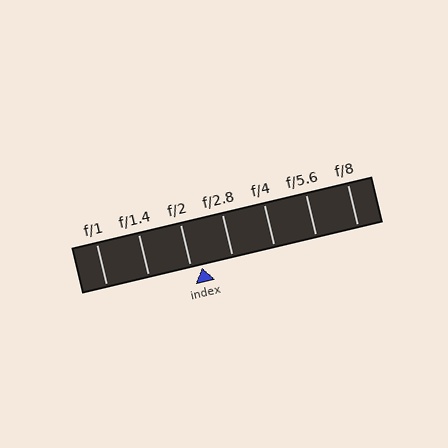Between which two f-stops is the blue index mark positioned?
The index mark is between f/2 and f/2.8.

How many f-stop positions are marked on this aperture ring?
There are 7 f-stop positions marked.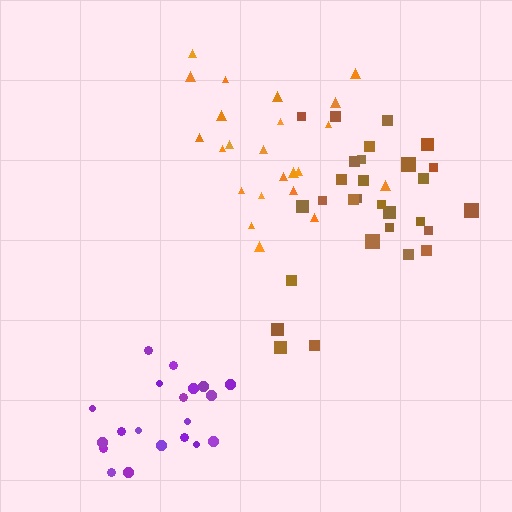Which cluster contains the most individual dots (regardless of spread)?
Brown (29).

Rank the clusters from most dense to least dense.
purple, brown, orange.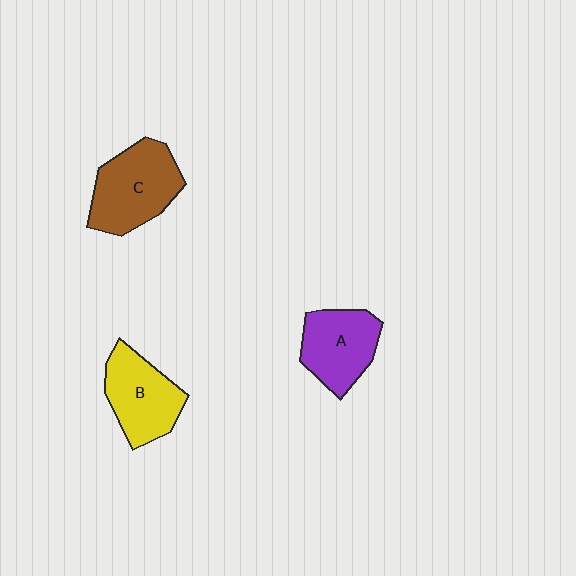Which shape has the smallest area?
Shape A (purple).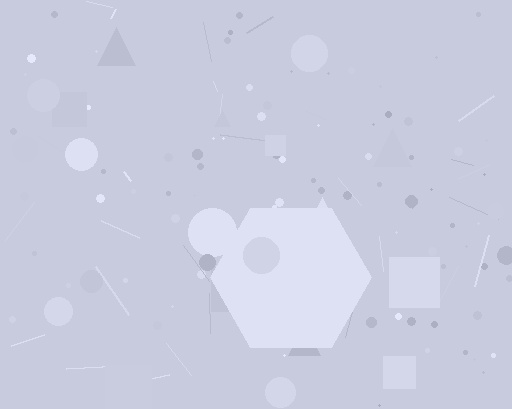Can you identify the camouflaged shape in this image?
The camouflaged shape is a hexagon.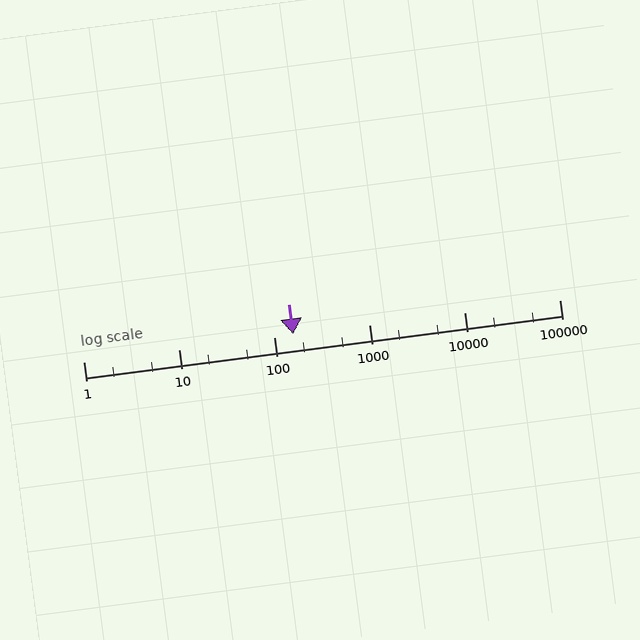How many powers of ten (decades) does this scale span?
The scale spans 5 decades, from 1 to 100000.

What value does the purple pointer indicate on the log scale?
The pointer indicates approximately 160.